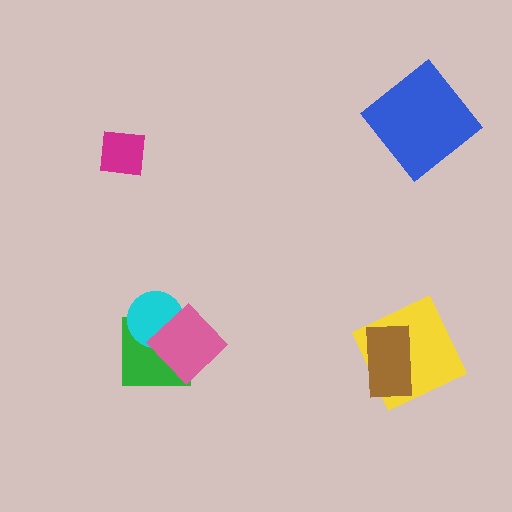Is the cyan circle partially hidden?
Yes, it is partially covered by another shape.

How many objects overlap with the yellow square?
1 object overlaps with the yellow square.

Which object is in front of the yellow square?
The brown rectangle is in front of the yellow square.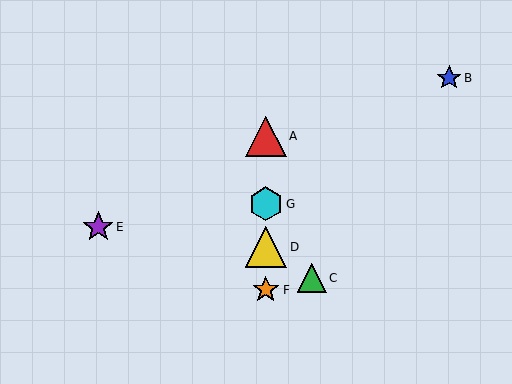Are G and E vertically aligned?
No, G is at x≈266 and E is at x≈98.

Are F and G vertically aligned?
Yes, both are at x≈266.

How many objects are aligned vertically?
4 objects (A, D, F, G) are aligned vertically.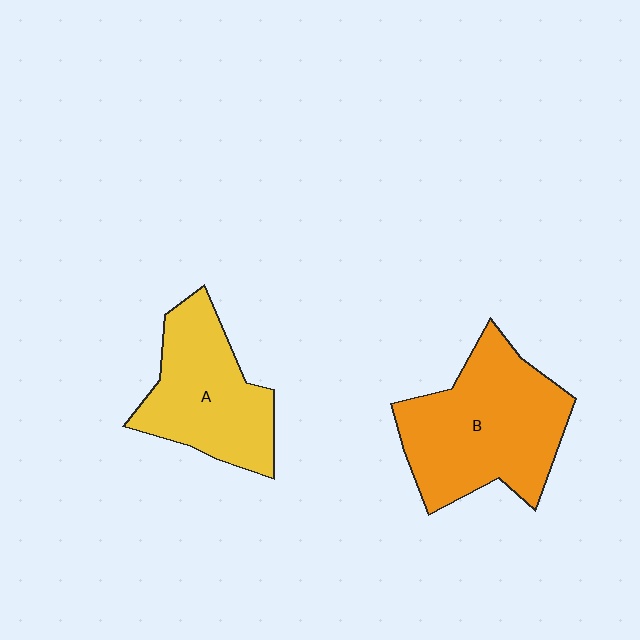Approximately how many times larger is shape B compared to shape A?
Approximately 1.3 times.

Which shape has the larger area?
Shape B (orange).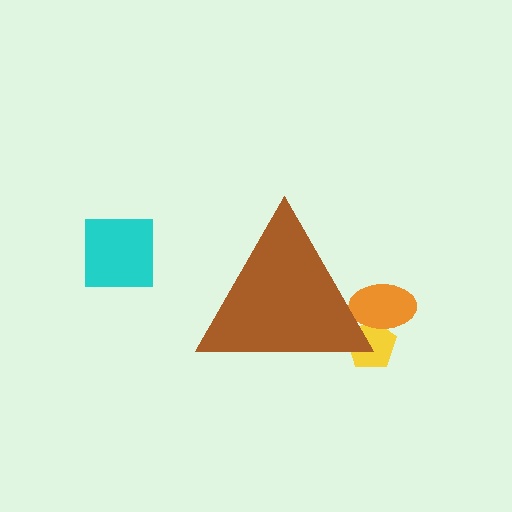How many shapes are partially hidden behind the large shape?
2 shapes are partially hidden.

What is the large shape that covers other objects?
A brown triangle.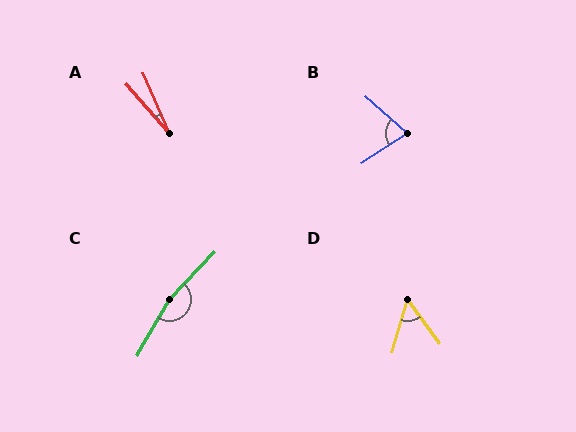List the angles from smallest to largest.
A (17°), D (52°), B (75°), C (166°).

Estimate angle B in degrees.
Approximately 75 degrees.